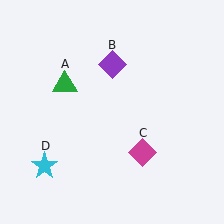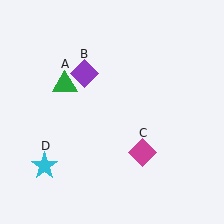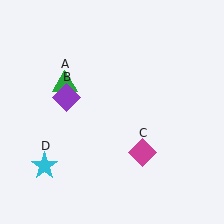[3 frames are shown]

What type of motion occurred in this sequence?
The purple diamond (object B) rotated counterclockwise around the center of the scene.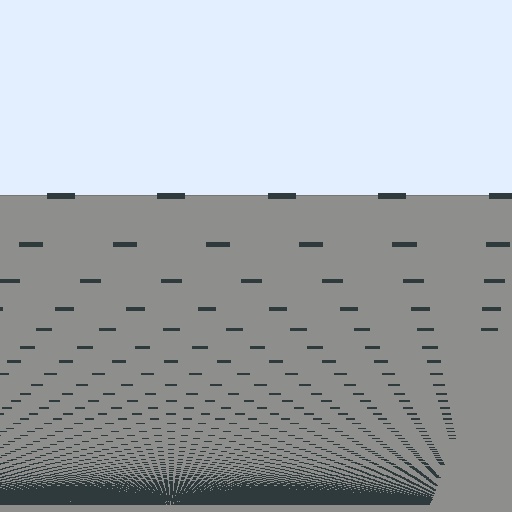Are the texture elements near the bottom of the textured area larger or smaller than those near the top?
Smaller. The gradient is inverted — elements near the bottom are smaller and denser.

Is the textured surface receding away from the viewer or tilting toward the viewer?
The surface appears to tilt toward the viewer. Texture elements get larger and sparser toward the top.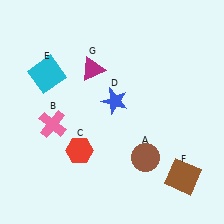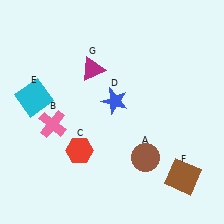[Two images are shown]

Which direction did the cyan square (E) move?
The cyan square (E) moved down.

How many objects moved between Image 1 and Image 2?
1 object moved between the two images.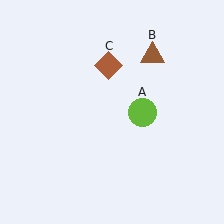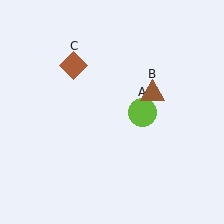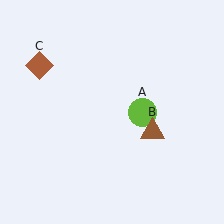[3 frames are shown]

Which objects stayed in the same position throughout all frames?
Lime circle (object A) remained stationary.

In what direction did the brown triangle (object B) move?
The brown triangle (object B) moved down.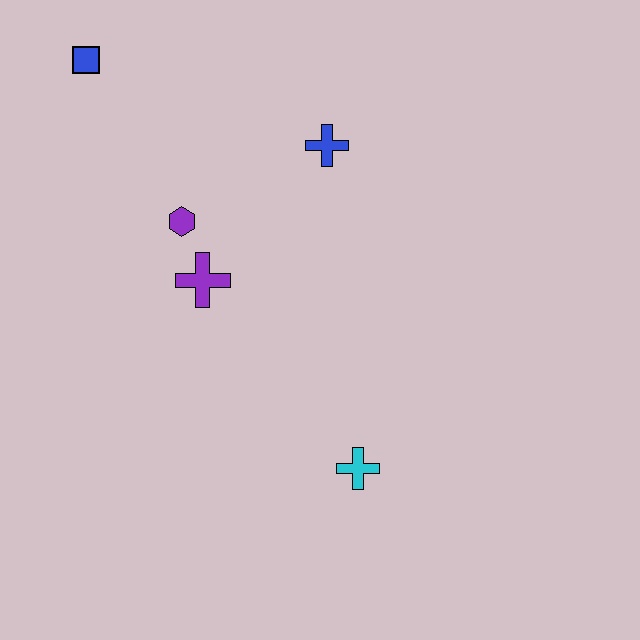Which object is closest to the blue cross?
The purple hexagon is closest to the blue cross.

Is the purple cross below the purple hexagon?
Yes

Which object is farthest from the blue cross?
The cyan cross is farthest from the blue cross.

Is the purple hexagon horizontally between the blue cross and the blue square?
Yes